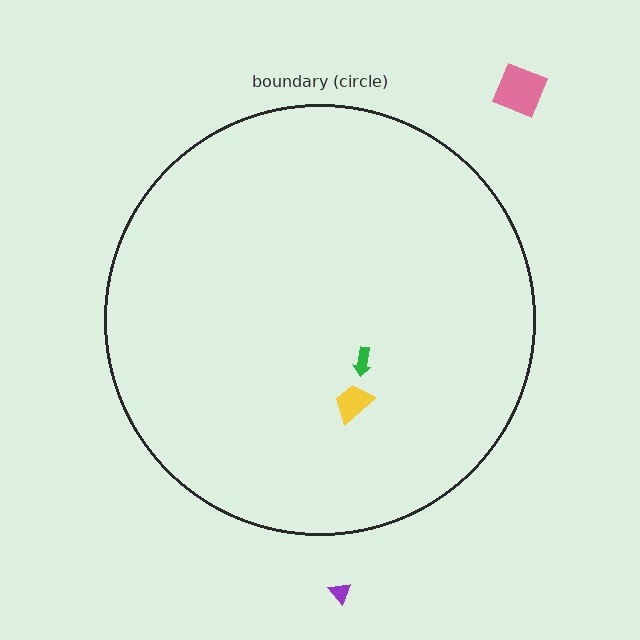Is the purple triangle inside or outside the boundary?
Outside.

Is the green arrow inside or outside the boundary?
Inside.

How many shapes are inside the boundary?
2 inside, 2 outside.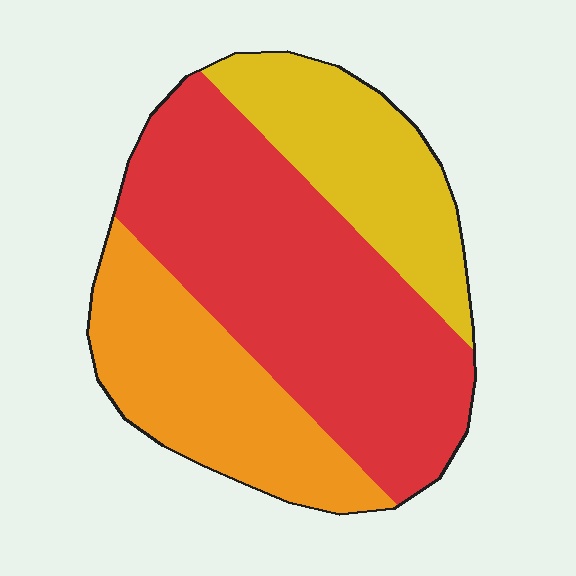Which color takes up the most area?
Red, at roughly 50%.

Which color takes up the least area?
Yellow, at roughly 25%.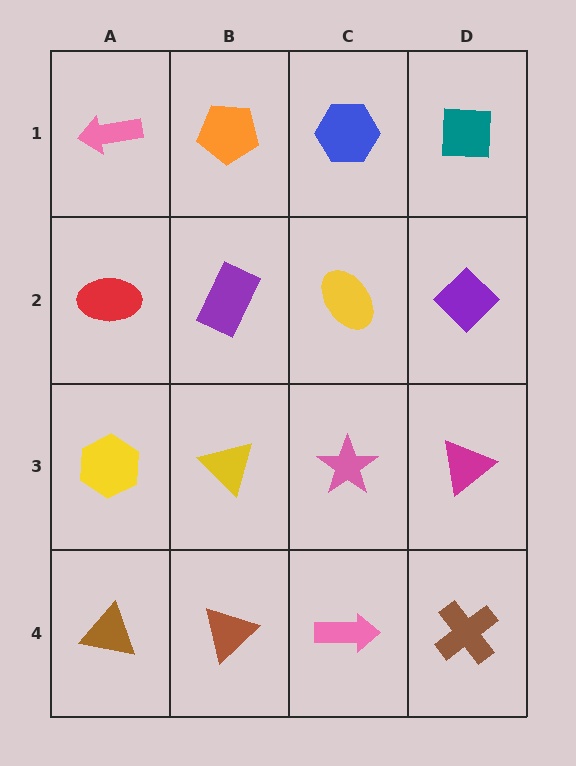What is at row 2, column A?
A red ellipse.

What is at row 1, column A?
A pink arrow.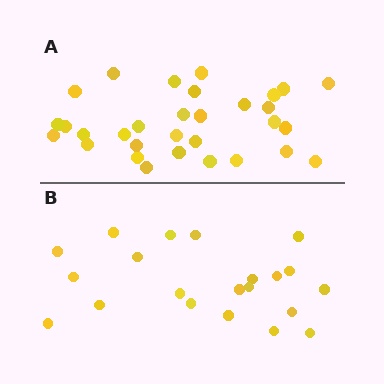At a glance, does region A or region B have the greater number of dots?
Region A (the top region) has more dots.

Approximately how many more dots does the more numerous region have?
Region A has roughly 10 or so more dots than region B.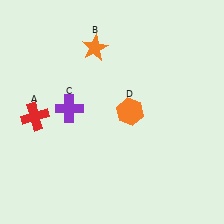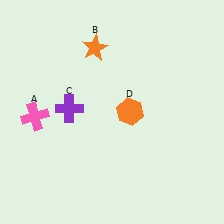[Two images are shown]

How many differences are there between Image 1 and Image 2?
There is 1 difference between the two images.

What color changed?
The cross (A) changed from red in Image 1 to pink in Image 2.